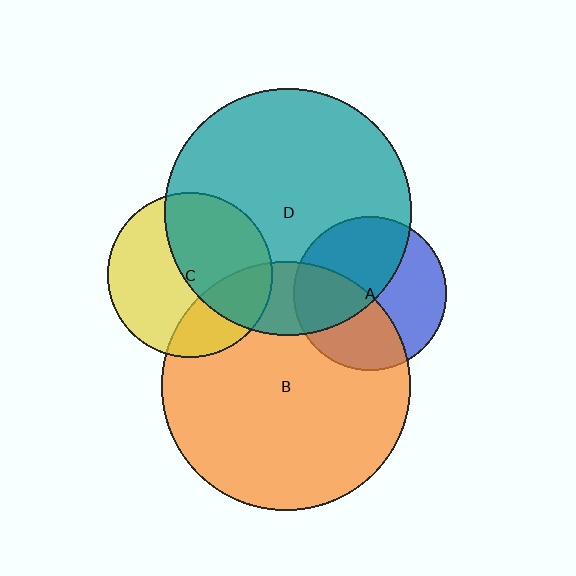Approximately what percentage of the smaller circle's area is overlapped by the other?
Approximately 50%.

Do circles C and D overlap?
Yes.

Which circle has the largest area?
Circle B (orange).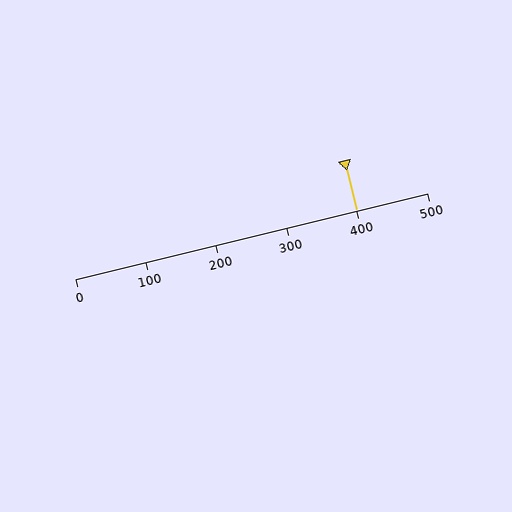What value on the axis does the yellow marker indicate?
The marker indicates approximately 400.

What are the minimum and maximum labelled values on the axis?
The axis runs from 0 to 500.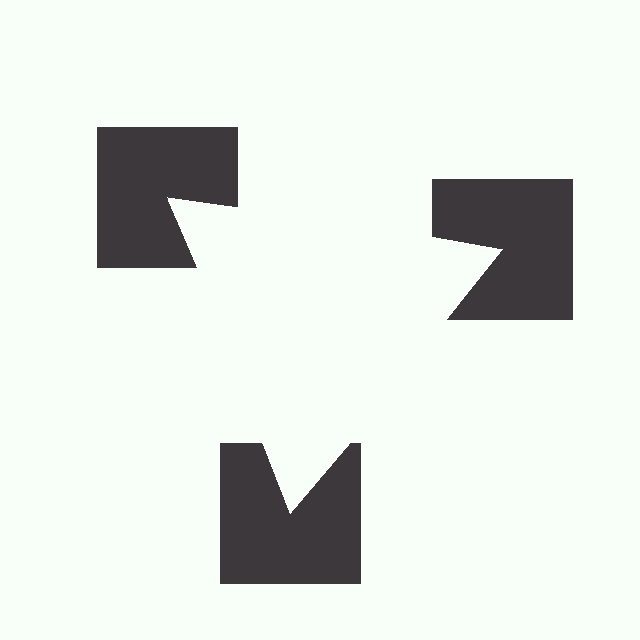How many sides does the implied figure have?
3 sides.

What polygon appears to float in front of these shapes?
An illusory triangle — its edges are inferred from the aligned wedge cuts in the notched squares, not physically drawn.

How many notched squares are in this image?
There are 3 — one at each vertex of the illusory triangle.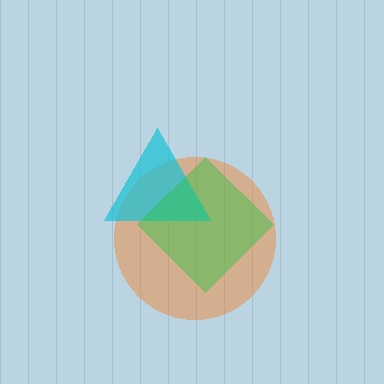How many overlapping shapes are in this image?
There are 3 overlapping shapes in the image.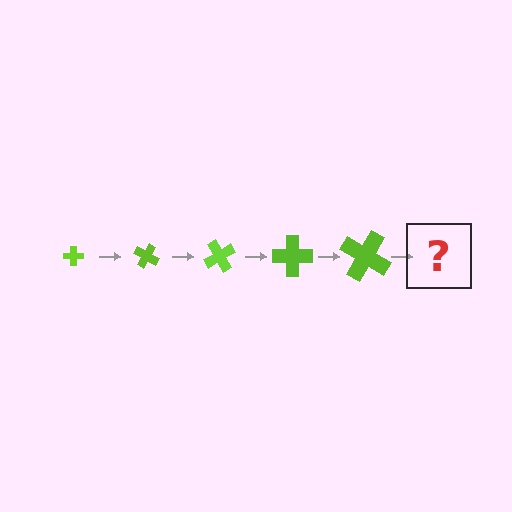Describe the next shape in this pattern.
It should be a cross, larger than the previous one and rotated 150 degrees from the start.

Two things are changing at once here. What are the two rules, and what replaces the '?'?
The two rules are that the cross grows larger each step and it rotates 30 degrees each step. The '?' should be a cross, larger than the previous one and rotated 150 degrees from the start.